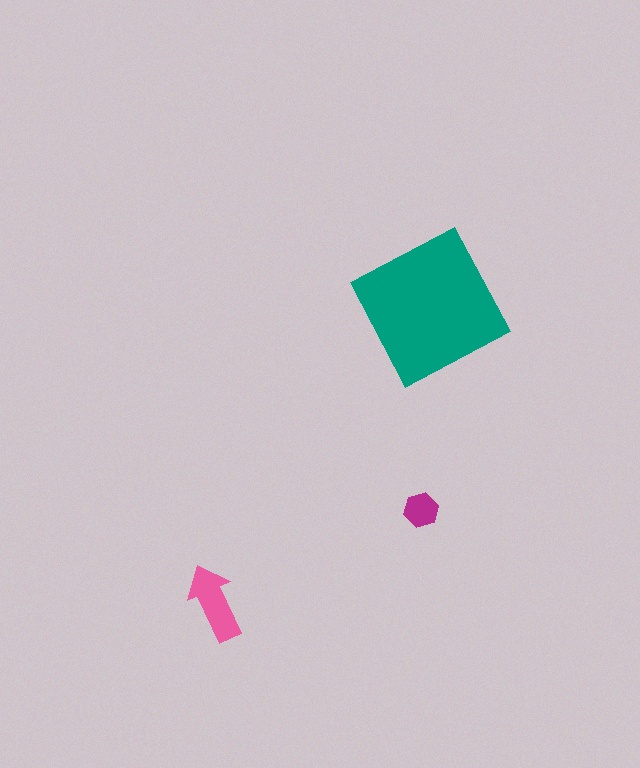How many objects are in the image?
There are 3 objects in the image.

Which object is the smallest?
The magenta hexagon.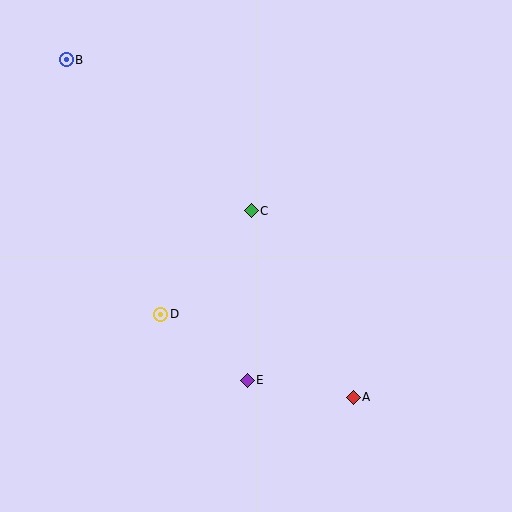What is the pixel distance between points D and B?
The distance between D and B is 271 pixels.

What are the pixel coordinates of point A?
Point A is at (353, 397).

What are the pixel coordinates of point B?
Point B is at (66, 60).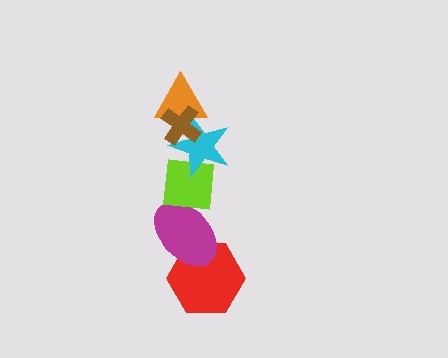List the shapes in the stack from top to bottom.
From top to bottom: the brown cross, the orange triangle, the cyan star, the lime square, the magenta ellipse, the red hexagon.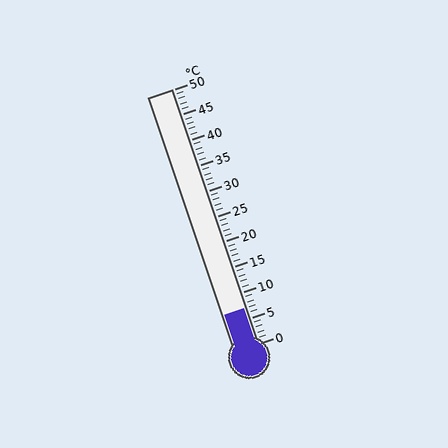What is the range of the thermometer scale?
The thermometer scale ranges from 0°C to 50°C.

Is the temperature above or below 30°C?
The temperature is below 30°C.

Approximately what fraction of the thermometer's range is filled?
The thermometer is filled to approximately 15% of its range.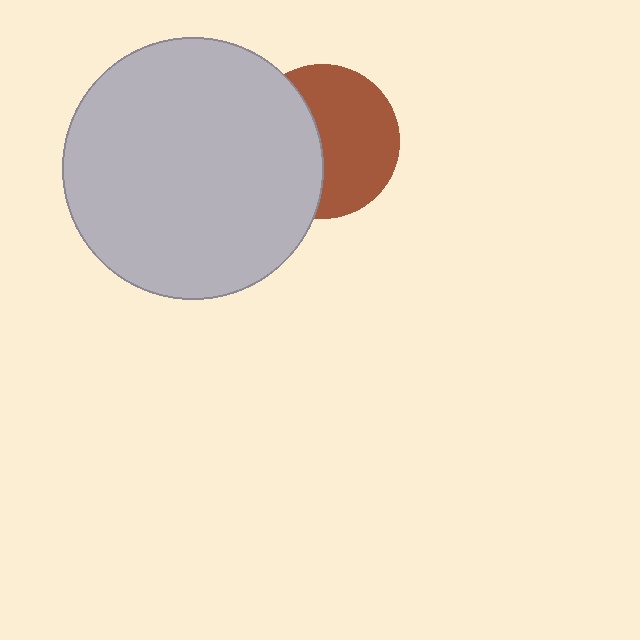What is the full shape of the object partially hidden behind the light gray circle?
The partially hidden object is a brown circle.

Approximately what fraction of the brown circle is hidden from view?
Roughly 43% of the brown circle is hidden behind the light gray circle.